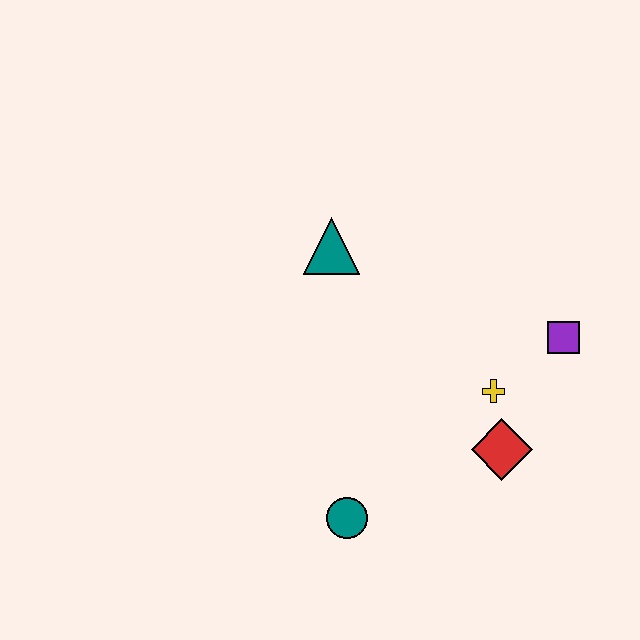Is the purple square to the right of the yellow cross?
Yes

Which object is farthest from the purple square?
The teal circle is farthest from the purple square.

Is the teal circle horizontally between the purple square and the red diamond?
No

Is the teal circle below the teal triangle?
Yes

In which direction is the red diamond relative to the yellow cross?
The red diamond is below the yellow cross.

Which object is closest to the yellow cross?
The red diamond is closest to the yellow cross.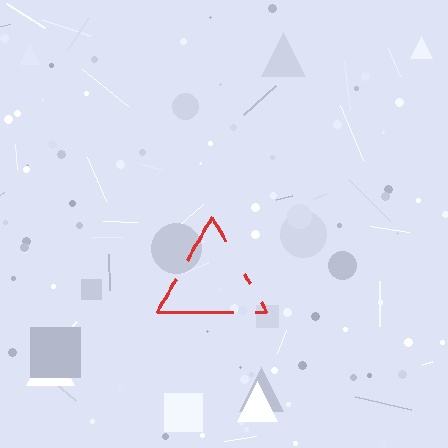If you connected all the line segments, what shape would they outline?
They would outline a triangle.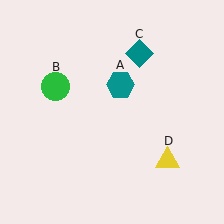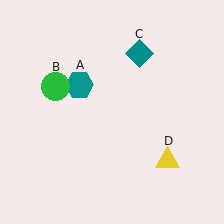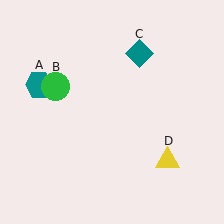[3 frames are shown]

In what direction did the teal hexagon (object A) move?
The teal hexagon (object A) moved left.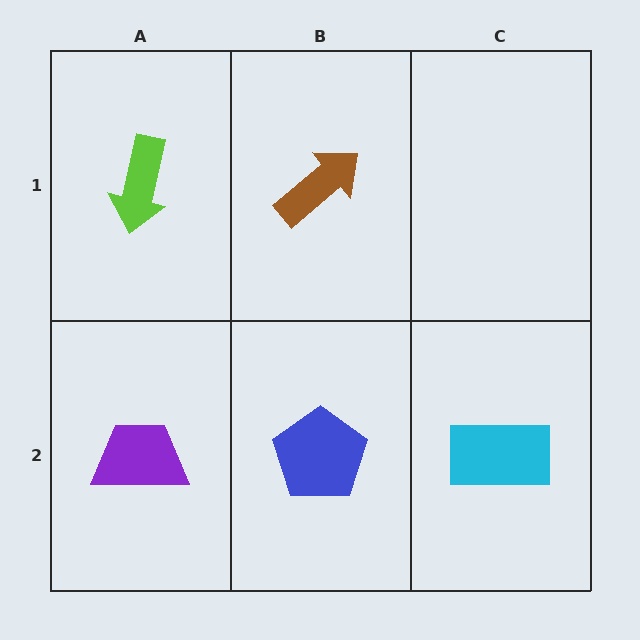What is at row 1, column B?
A brown arrow.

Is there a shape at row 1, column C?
No, that cell is empty.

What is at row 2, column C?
A cyan rectangle.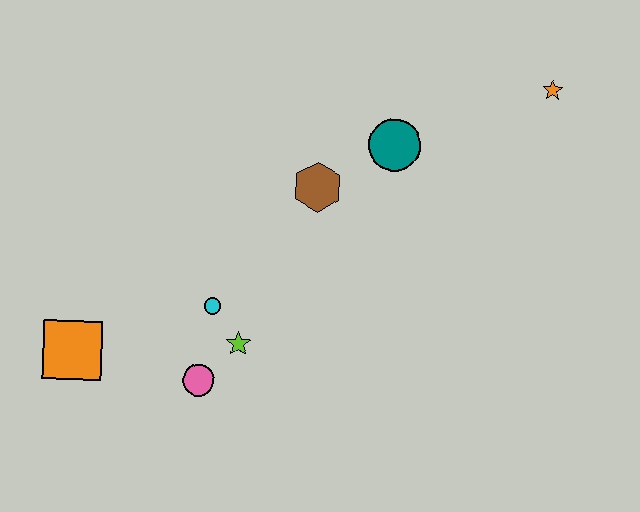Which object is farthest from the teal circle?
The orange square is farthest from the teal circle.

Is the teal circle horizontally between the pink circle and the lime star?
No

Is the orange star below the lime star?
No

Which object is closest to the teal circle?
The brown hexagon is closest to the teal circle.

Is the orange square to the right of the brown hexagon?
No